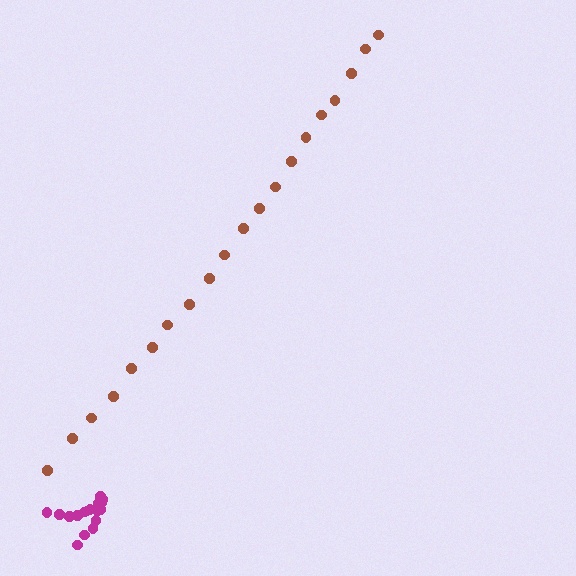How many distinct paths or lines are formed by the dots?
There are 2 distinct paths.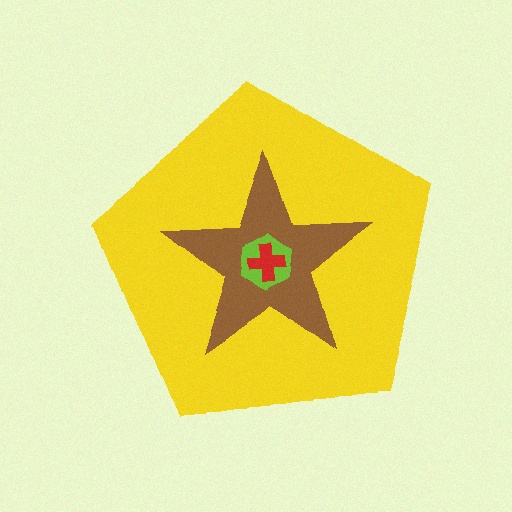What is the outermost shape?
The yellow pentagon.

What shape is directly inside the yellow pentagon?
The brown star.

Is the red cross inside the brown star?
Yes.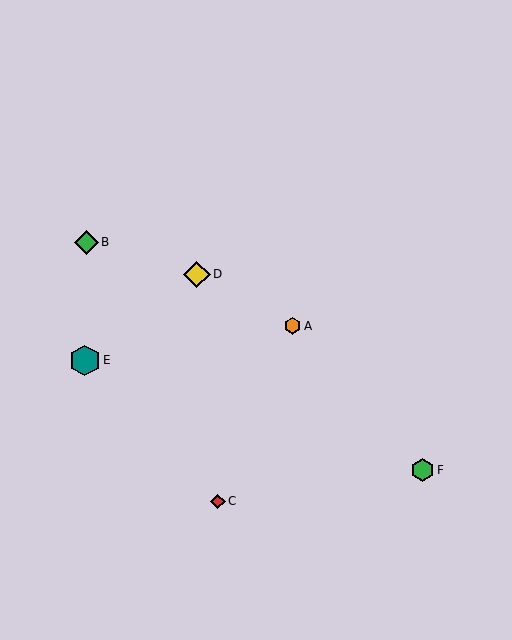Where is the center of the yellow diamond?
The center of the yellow diamond is at (197, 274).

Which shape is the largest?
The teal hexagon (labeled E) is the largest.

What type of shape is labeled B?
Shape B is a green diamond.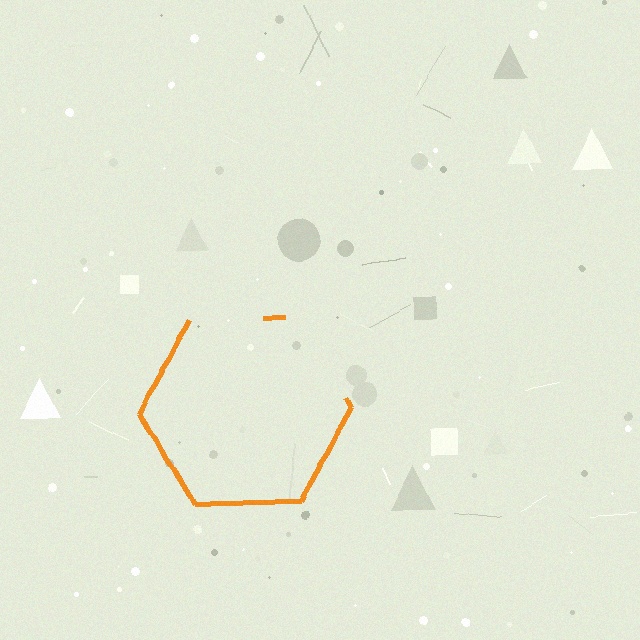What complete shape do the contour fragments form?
The contour fragments form a hexagon.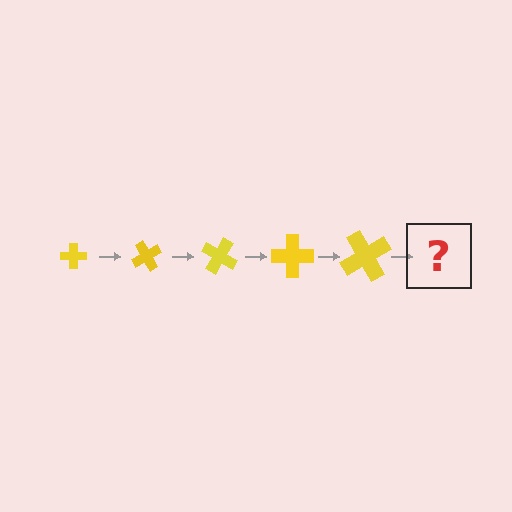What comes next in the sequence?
The next element should be a cross, larger than the previous one and rotated 300 degrees from the start.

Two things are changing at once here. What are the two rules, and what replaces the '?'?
The two rules are that the cross grows larger each step and it rotates 60 degrees each step. The '?' should be a cross, larger than the previous one and rotated 300 degrees from the start.